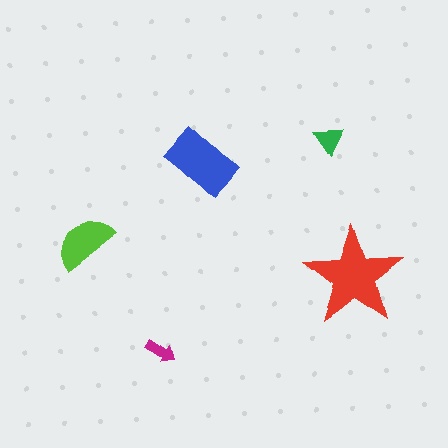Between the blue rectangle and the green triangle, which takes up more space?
The blue rectangle.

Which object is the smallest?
The magenta arrow.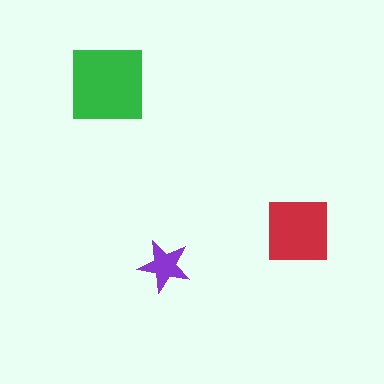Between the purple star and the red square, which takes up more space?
The red square.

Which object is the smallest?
The purple star.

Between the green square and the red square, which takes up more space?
The green square.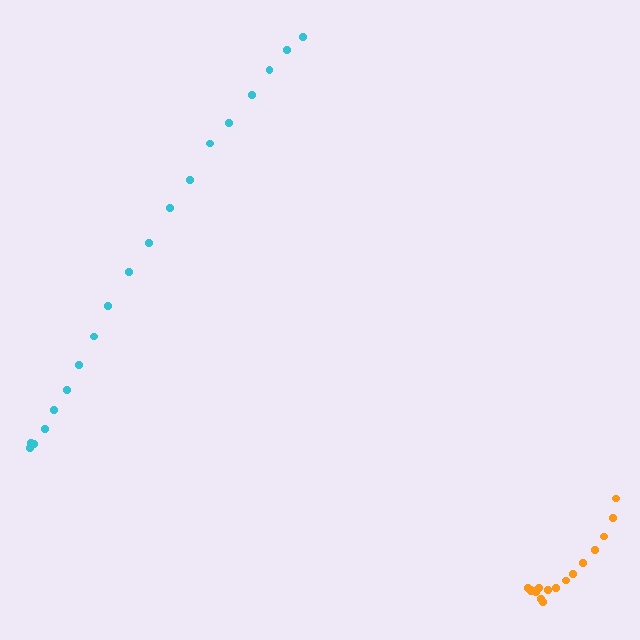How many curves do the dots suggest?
There are 2 distinct paths.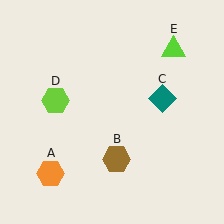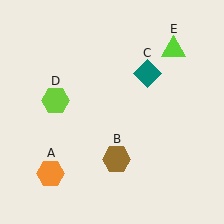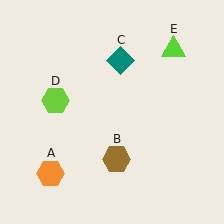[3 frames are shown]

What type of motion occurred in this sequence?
The teal diamond (object C) rotated counterclockwise around the center of the scene.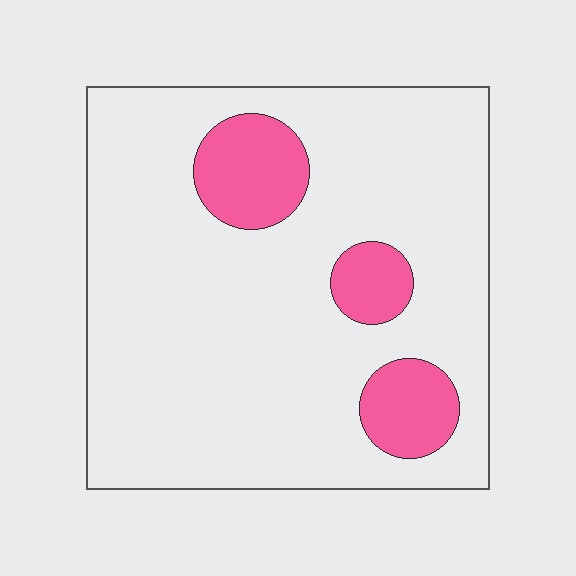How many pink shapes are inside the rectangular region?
3.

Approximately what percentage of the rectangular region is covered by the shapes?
Approximately 15%.